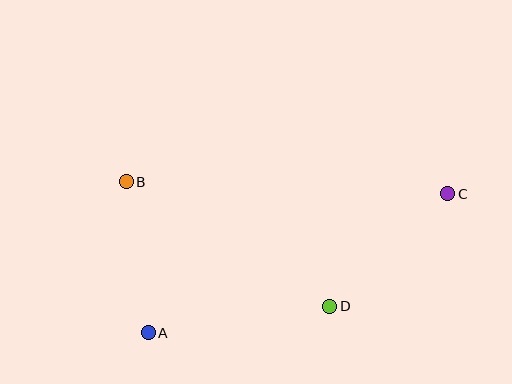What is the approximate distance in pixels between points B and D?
The distance between B and D is approximately 238 pixels.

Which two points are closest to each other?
Points A and B are closest to each other.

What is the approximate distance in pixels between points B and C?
The distance between B and C is approximately 322 pixels.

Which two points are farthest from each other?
Points A and C are farthest from each other.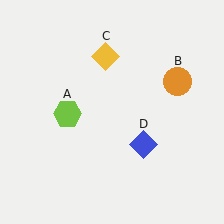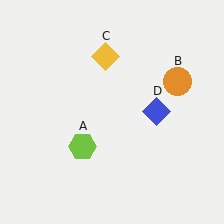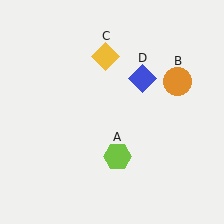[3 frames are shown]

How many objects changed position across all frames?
2 objects changed position: lime hexagon (object A), blue diamond (object D).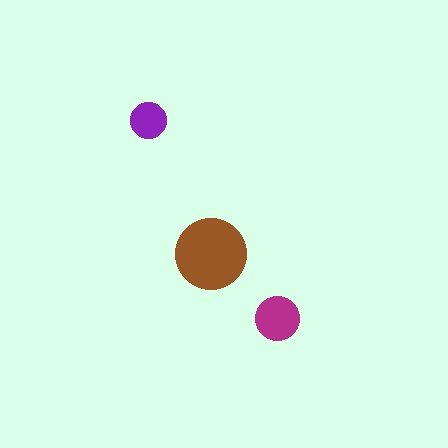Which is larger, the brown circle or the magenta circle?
The brown one.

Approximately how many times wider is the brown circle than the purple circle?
About 2 times wider.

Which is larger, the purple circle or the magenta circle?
The magenta one.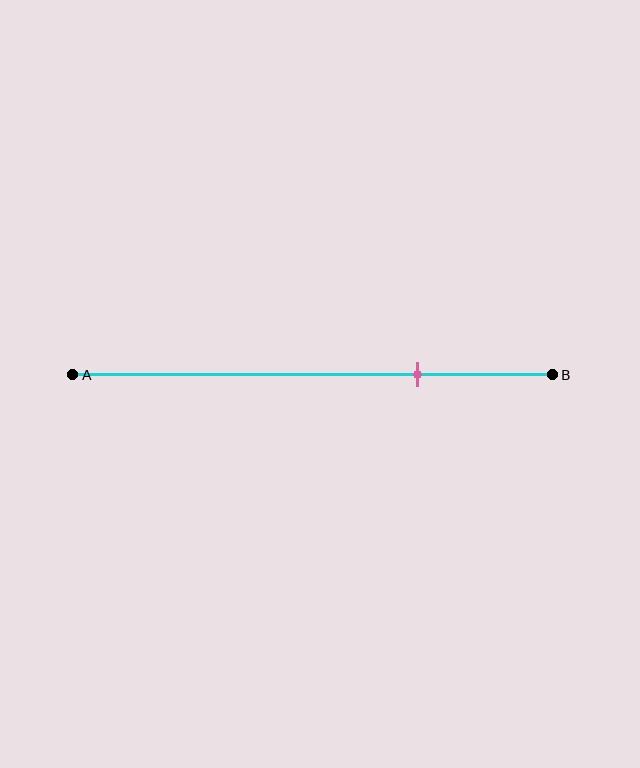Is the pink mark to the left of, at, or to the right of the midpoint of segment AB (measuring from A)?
The pink mark is to the right of the midpoint of segment AB.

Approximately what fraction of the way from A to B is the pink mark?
The pink mark is approximately 70% of the way from A to B.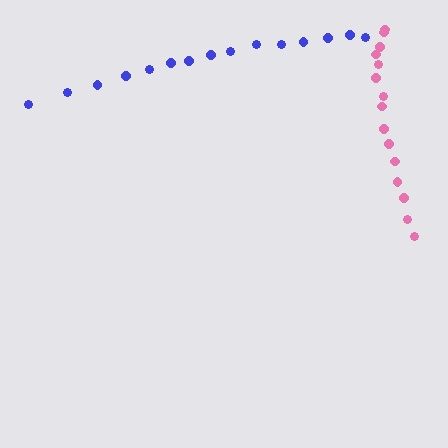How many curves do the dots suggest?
There are 2 distinct paths.